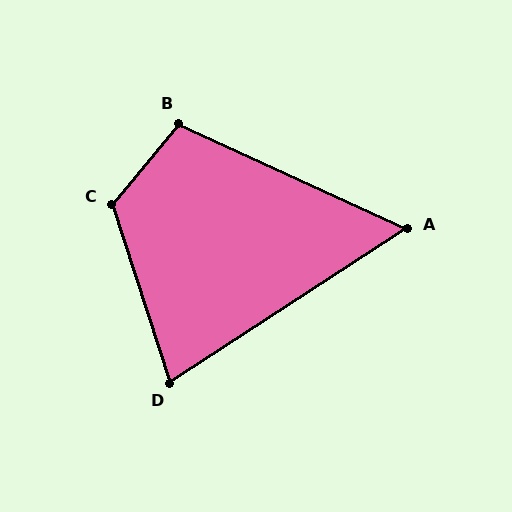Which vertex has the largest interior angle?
C, at approximately 122 degrees.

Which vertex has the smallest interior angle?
A, at approximately 58 degrees.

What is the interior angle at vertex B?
Approximately 105 degrees (obtuse).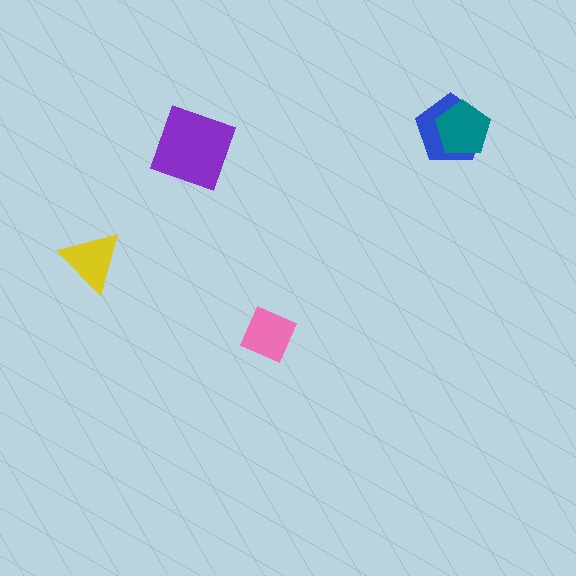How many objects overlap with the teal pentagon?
1 object overlaps with the teal pentagon.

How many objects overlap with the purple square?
0 objects overlap with the purple square.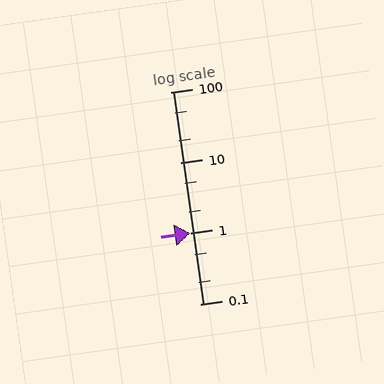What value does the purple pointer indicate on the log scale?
The pointer indicates approximately 1.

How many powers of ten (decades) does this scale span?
The scale spans 3 decades, from 0.1 to 100.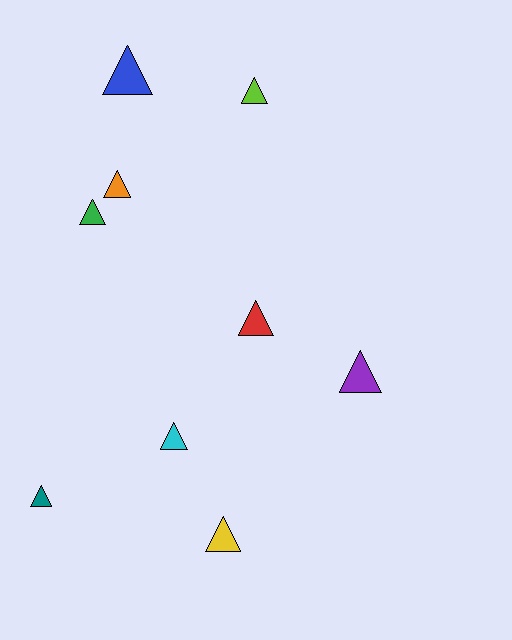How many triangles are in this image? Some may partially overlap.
There are 9 triangles.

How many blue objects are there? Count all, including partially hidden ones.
There is 1 blue object.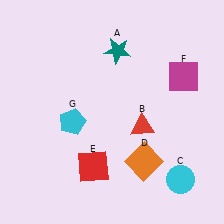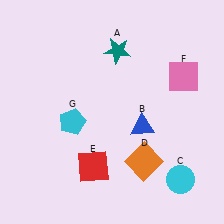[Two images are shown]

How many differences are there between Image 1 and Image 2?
There are 2 differences between the two images.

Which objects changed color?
B changed from red to blue. F changed from magenta to pink.